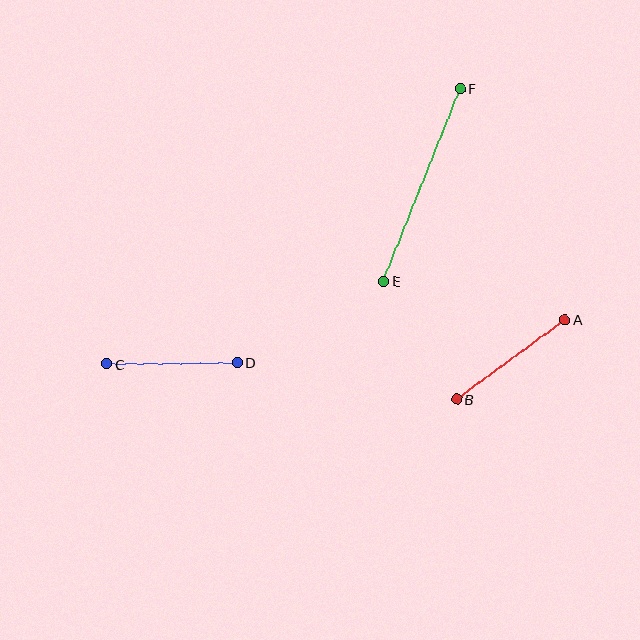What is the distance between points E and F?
The distance is approximately 207 pixels.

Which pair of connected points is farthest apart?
Points E and F are farthest apart.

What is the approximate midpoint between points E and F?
The midpoint is at approximately (422, 185) pixels.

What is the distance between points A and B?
The distance is approximately 134 pixels.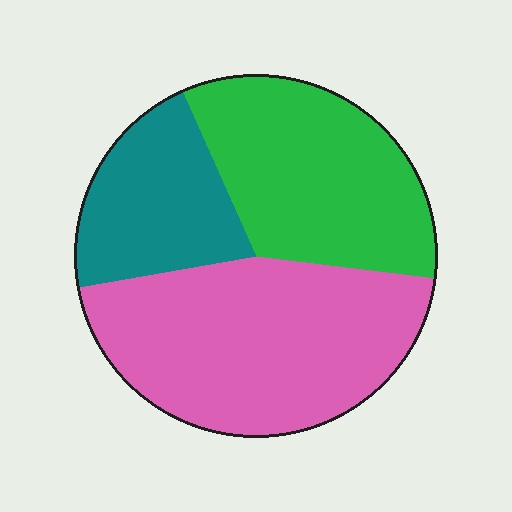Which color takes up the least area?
Teal, at roughly 20%.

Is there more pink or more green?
Pink.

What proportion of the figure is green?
Green covers roughly 35% of the figure.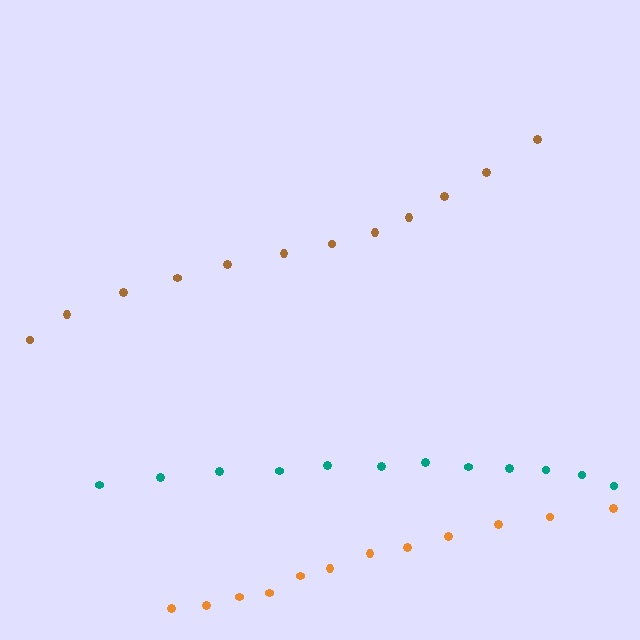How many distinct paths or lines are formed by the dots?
There are 3 distinct paths.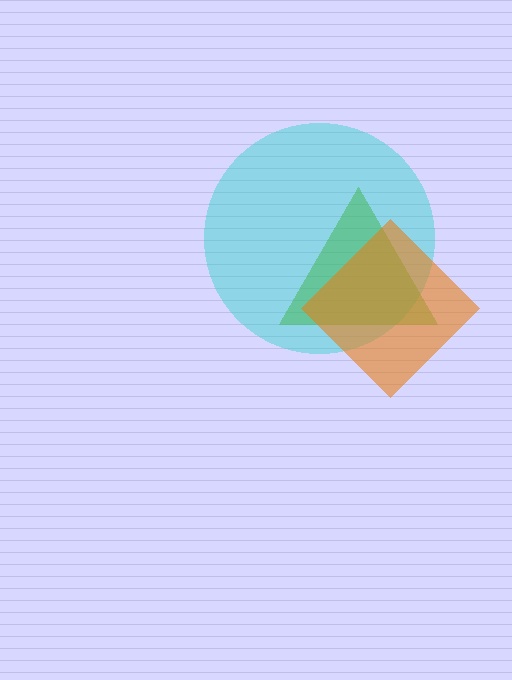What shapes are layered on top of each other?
The layered shapes are: a cyan circle, a green triangle, an orange diamond.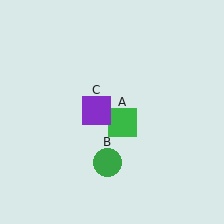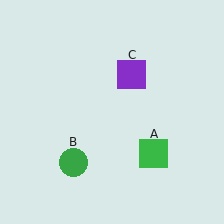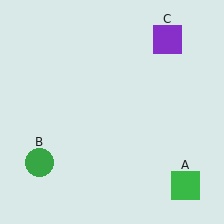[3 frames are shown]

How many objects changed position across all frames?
3 objects changed position: green square (object A), green circle (object B), purple square (object C).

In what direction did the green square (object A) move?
The green square (object A) moved down and to the right.